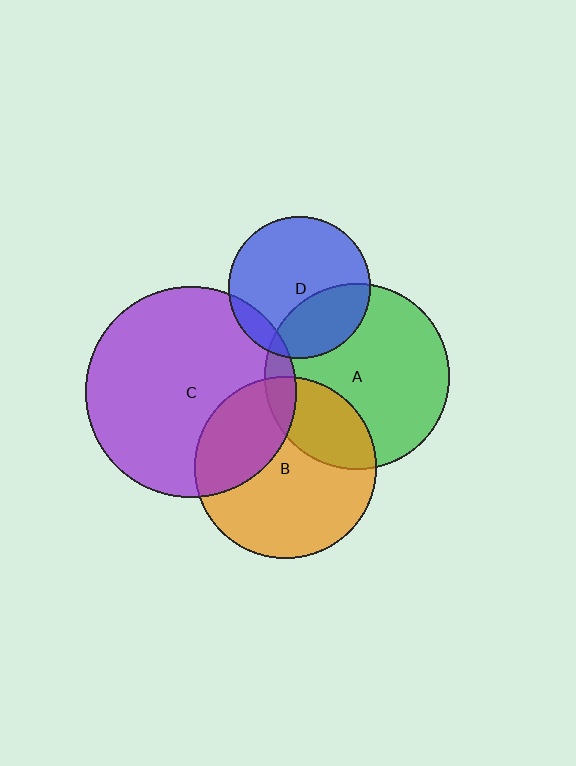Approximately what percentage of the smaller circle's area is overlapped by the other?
Approximately 30%.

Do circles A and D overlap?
Yes.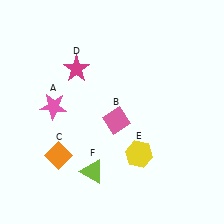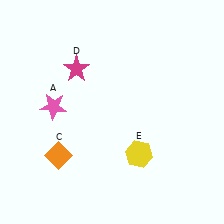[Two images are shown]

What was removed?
The lime triangle (F), the pink diamond (B) were removed in Image 2.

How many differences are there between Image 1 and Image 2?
There are 2 differences between the two images.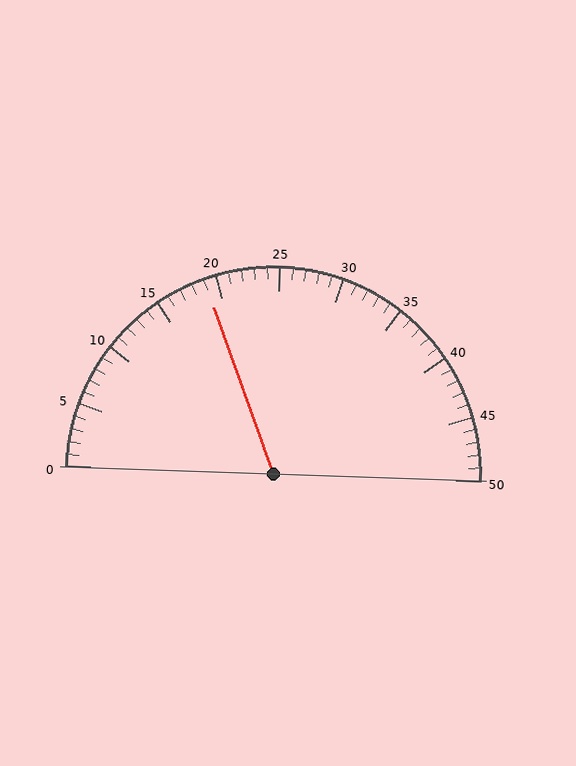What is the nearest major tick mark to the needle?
The nearest major tick mark is 20.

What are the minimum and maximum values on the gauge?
The gauge ranges from 0 to 50.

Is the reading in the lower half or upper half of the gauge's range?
The reading is in the lower half of the range (0 to 50).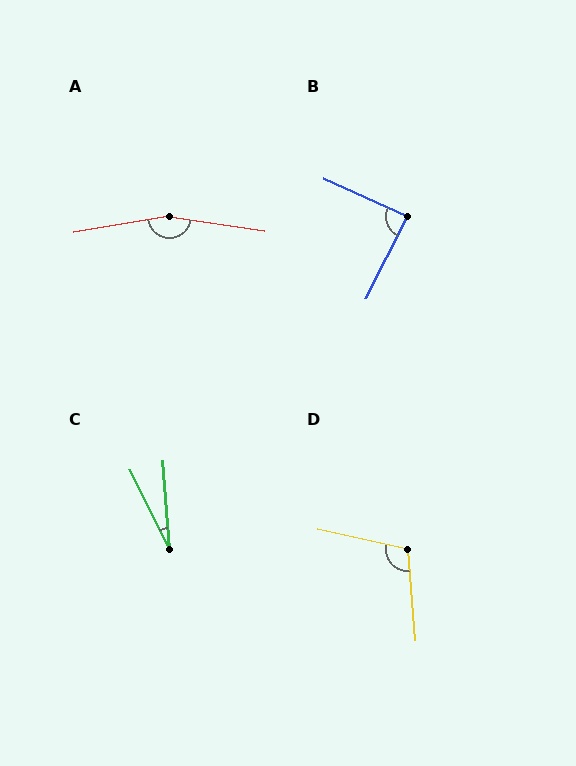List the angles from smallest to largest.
C (23°), B (88°), D (107°), A (162°).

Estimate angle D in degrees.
Approximately 107 degrees.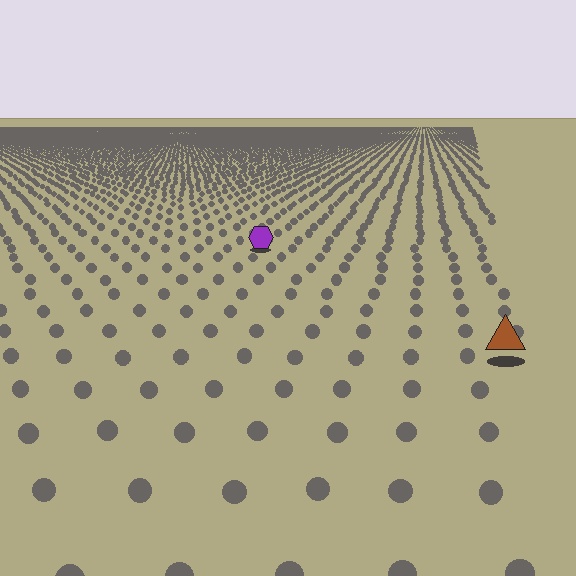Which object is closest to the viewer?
The brown triangle is closest. The texture marks near it are larger and more spread out.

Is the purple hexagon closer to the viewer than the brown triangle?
No. The brown triangle is closer — you can tell from the texture gradient: the ground texture is coarser near it.